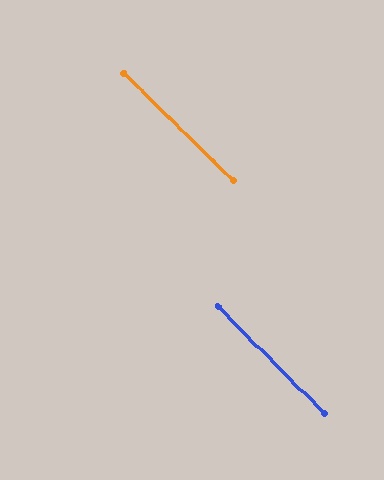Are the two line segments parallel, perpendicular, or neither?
Parallel — their directions differ by only 0.6°.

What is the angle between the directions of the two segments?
Approximately 1 degree.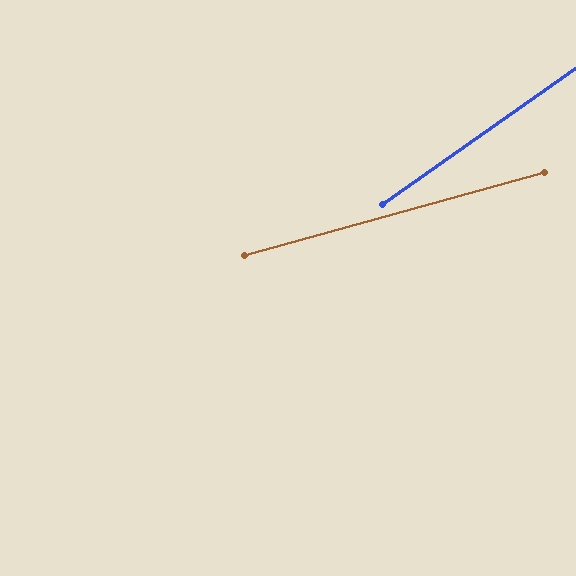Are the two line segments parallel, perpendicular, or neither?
Neither parallel nor perpendicular — they differ by about 19°.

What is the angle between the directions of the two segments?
Approximately 19 degrees.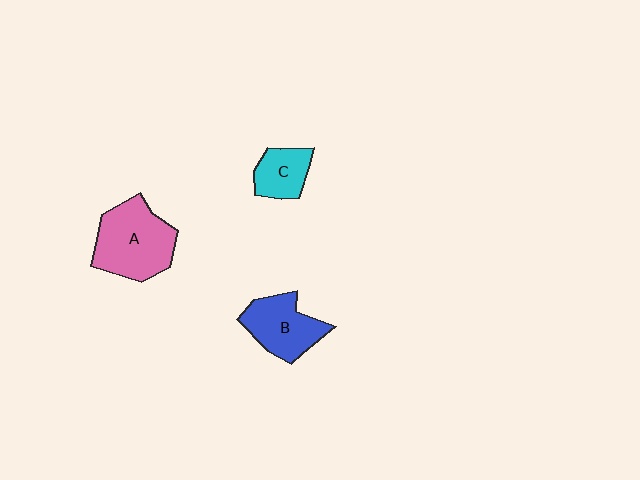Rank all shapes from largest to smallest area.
From largest to smallest: A (pink), B (blue), C (cyan).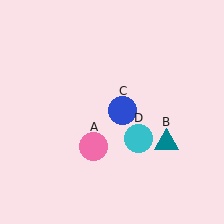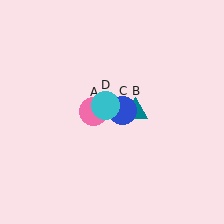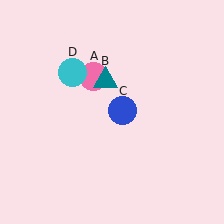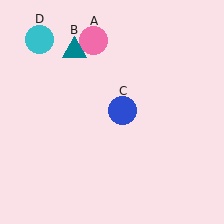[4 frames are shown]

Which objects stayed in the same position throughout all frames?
Blue circle (object C) remained stationary.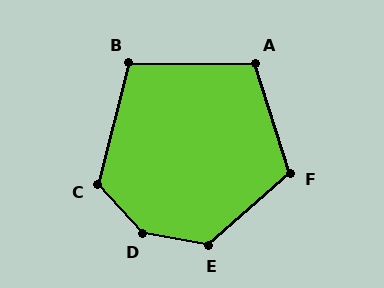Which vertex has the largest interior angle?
D, at approximately 142 degrees.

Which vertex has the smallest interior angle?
B, at approximately 104 degrees.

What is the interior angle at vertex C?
Approximately 123 degrees (obtuse).